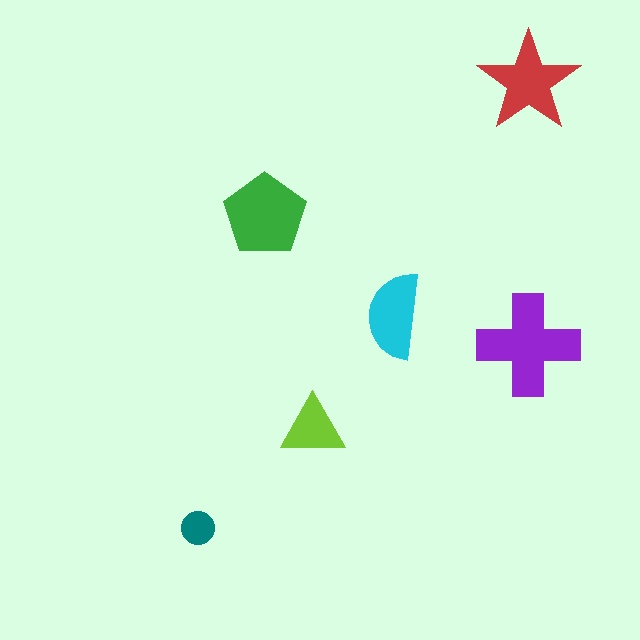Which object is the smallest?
The teal circle.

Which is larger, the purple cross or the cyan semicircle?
The purple cross.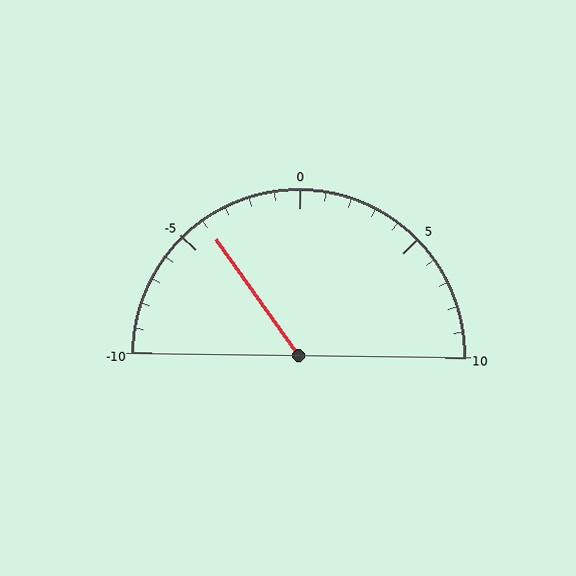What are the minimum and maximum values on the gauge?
The gauge ranges from -10 to 10.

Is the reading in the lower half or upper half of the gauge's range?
The reading is in the lower half of the range (-10 to 10).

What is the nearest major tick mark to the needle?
The nearest major tick mark is -5.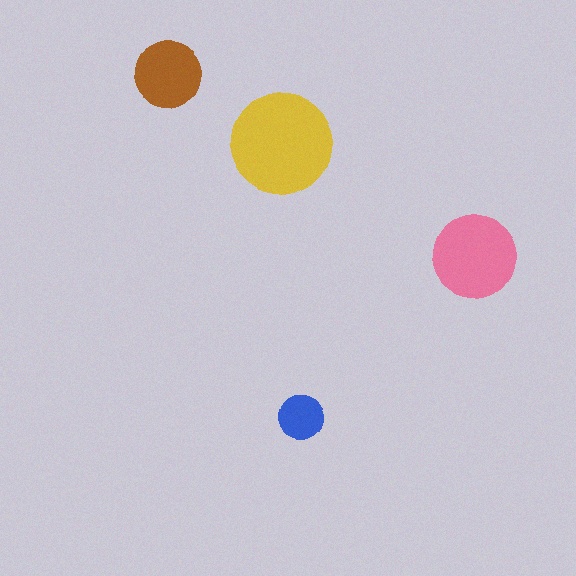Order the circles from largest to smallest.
the yellow one, the pink one, the brown one, the blue one.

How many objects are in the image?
There are 4 objects in the image.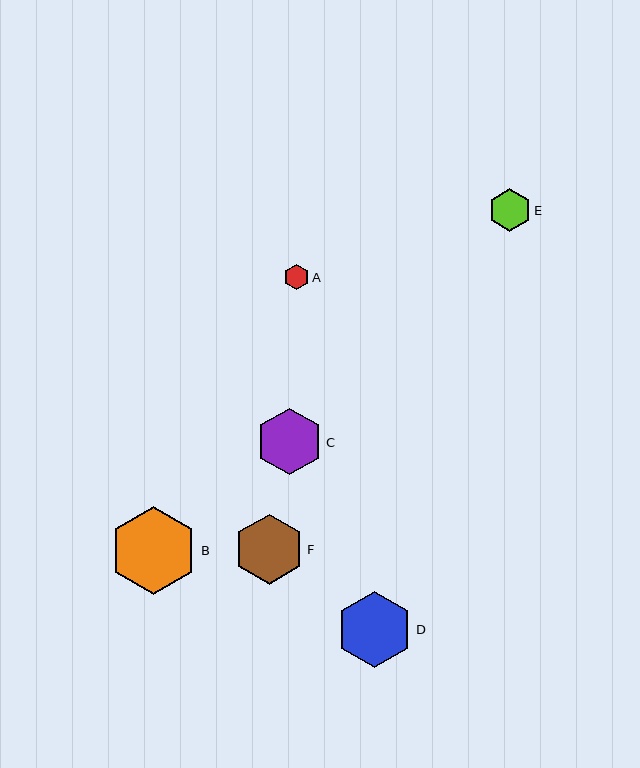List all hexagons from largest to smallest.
From largest to smallest: B, D, F, C, E, A.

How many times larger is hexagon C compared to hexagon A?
Hexagon C is approximately 2.6 times the size of hexagon A.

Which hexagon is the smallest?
Hexagon A is the smallest with a size of approximately 25 pixels.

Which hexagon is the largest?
Hexagon B is the largest with a size of approximately 88 pixels.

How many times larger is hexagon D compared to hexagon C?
Hexagon D is approximately 1.1 times the size of hexagon C.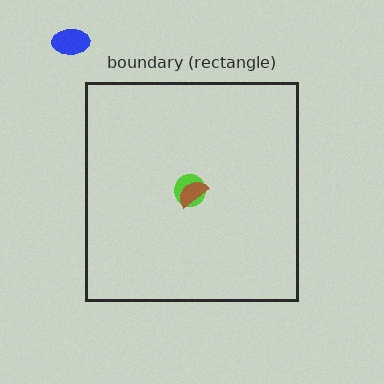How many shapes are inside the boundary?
2 inside, 1 outside.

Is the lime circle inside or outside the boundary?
Inside.